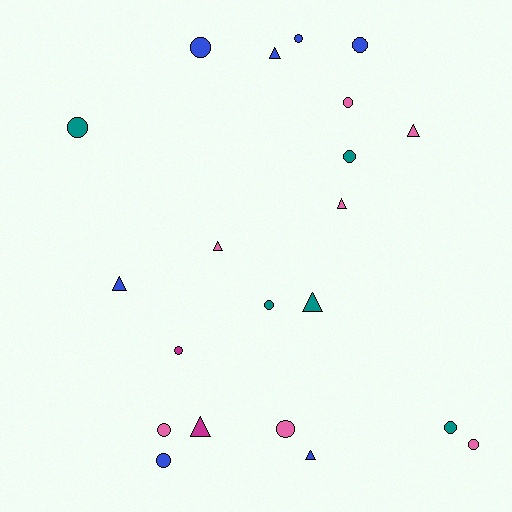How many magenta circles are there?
There is 1 magenta circle.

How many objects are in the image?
There are 21 objects.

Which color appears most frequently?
Blue, with 7 objects.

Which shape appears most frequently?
Circle, with 13 objects.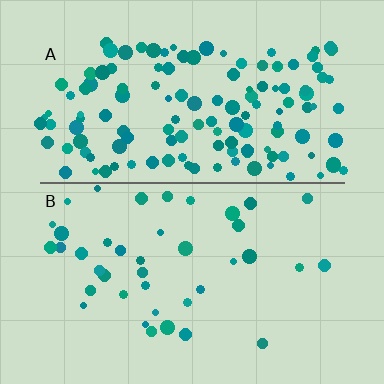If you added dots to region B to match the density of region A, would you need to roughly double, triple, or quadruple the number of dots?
Approximately triple.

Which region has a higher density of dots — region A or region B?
A (the top).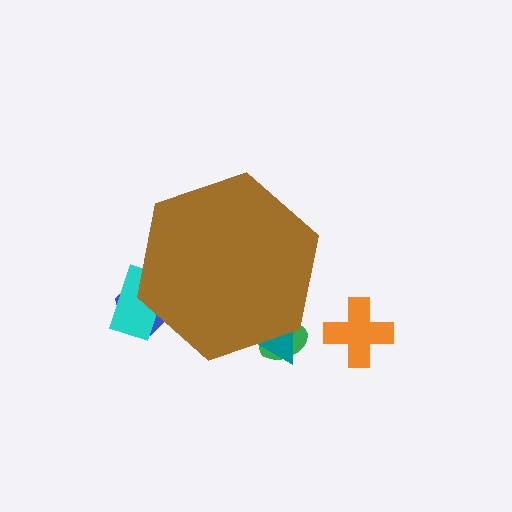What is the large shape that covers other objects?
A brown hexagon.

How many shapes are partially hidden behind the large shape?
4 shapes are partially hidden.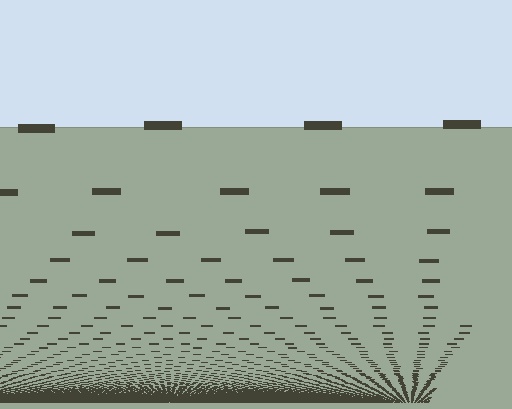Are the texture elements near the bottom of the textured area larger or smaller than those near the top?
Smaller. The gradient is inverted — elements near the bottom are smaller and denser.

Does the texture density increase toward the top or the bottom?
Density increases toward the bottom.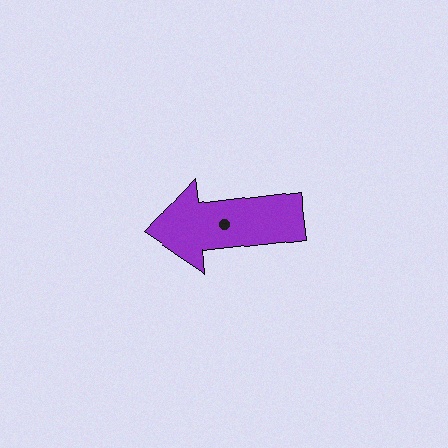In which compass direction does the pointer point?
West.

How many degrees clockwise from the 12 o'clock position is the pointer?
Approximately 263 degrees.